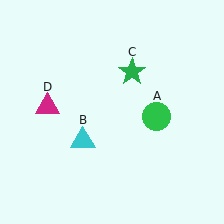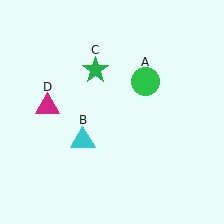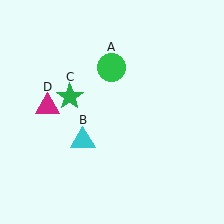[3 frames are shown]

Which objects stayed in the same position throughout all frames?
Cyan triangle (object B) and magenta triangle (object D) remained stationary.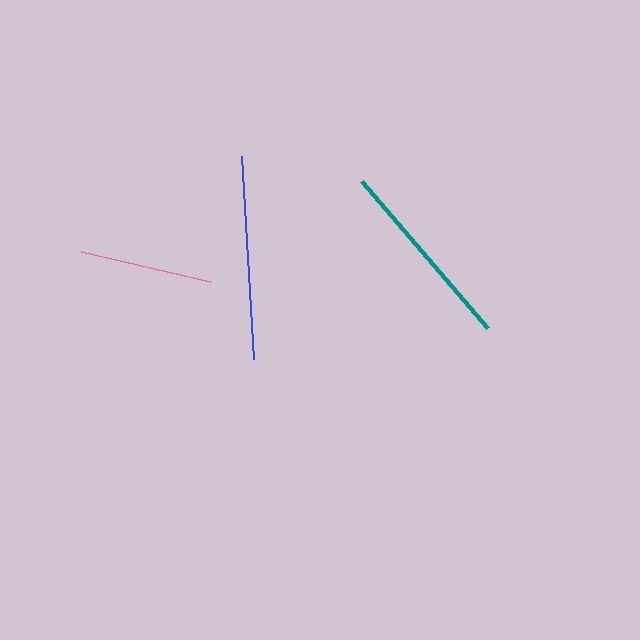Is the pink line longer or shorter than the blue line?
The blue line is longer than the pink line.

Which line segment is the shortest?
The pink line is the shortest at approximately 132 pixels.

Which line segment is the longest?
The blue line is the longest at approximately 203 pixels.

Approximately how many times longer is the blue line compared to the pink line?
The blue line is approximately 1.5 times the length of the pink line.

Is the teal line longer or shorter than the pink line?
The teal line is longer than the pink line.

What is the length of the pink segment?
The pink segment is approximately 132 pixels long.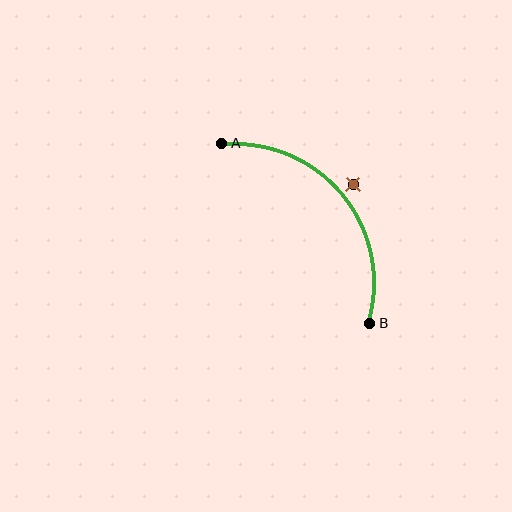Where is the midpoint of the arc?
The arc midpoint is the point on the curve farthest from the straight line joining A and B. It sits above and to the right of that line.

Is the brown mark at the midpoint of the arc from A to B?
No — the brown mark does not lie on the arc at all. It sits slightly outside the curve.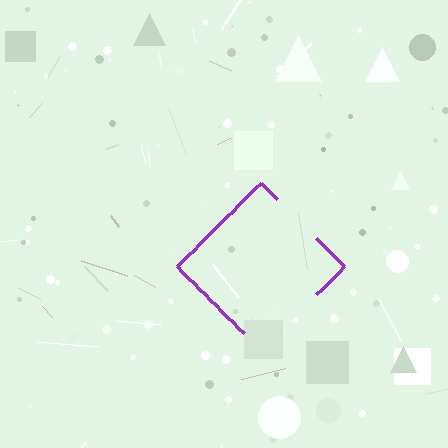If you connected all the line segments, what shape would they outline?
They would outline a diamond.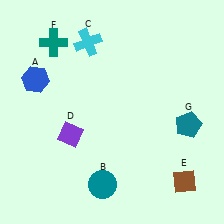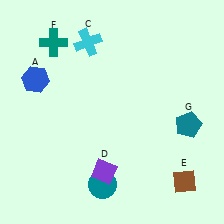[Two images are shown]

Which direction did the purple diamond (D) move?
The purple diamond (D) moved down.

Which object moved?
The purple diamond (D) moved down.